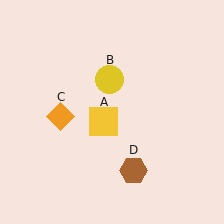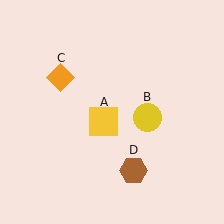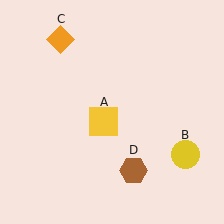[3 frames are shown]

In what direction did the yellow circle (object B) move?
The yellow circle (object B) moved down and to the right.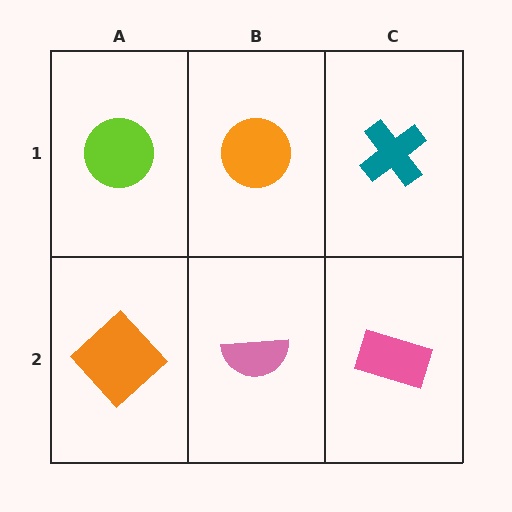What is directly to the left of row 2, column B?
An orange diamond.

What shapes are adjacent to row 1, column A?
An orange diamond (row 2, column A), an orange circle (row 1, column B).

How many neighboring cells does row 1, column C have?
2.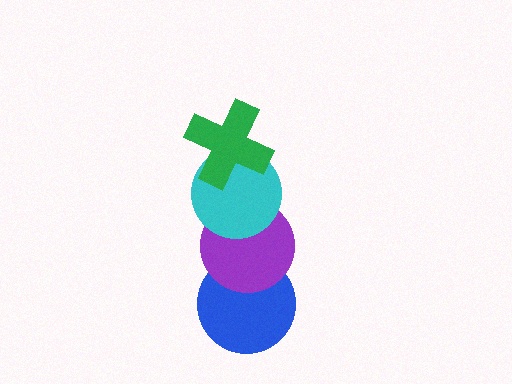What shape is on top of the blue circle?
The purple circle is on top of the blue circle.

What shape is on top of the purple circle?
The cyan circle is on top of the purple circle.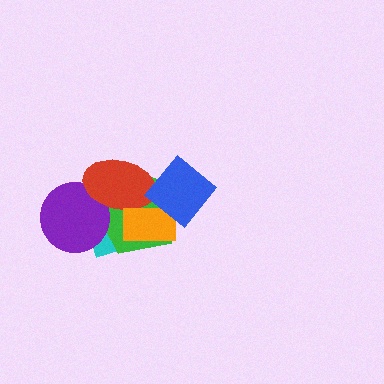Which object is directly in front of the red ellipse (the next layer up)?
The orange rectangle is directly in front of the red ellipse.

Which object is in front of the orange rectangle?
The blue diamond is in front of the orange rectangle.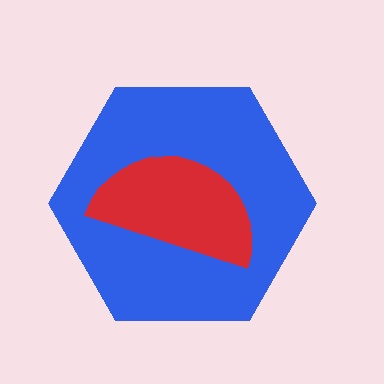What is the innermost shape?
The red semicircle.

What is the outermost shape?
The blue hexagon.